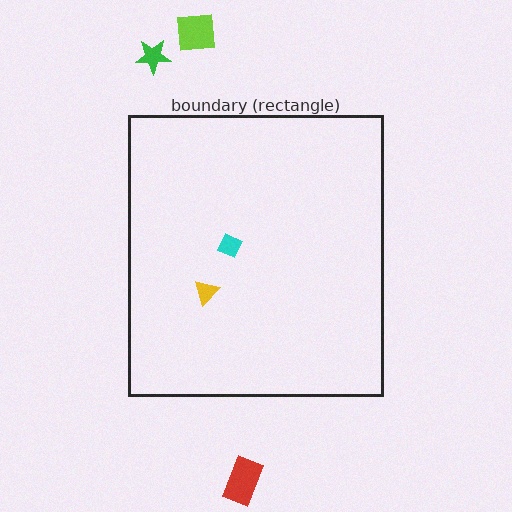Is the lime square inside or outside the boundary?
Outside.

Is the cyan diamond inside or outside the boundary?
Inside.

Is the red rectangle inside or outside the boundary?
Outside.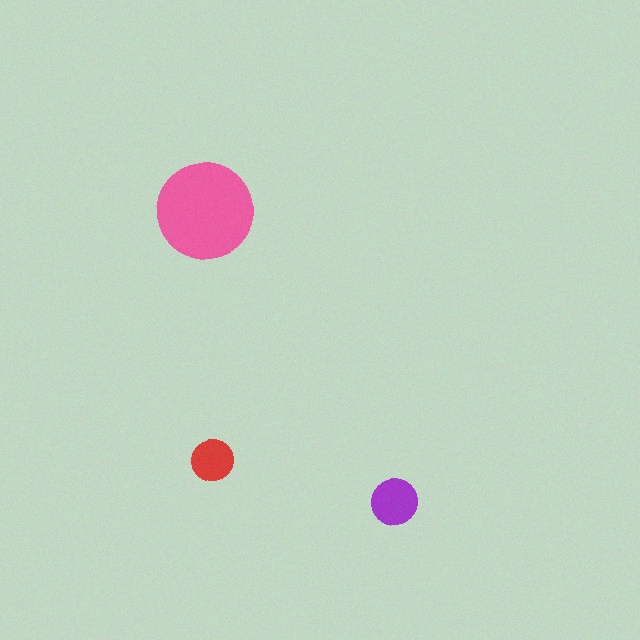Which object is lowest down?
The purple circle is bottommost.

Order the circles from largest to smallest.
the pink one, the purple one, the red one.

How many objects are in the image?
There are 3 objects in the image.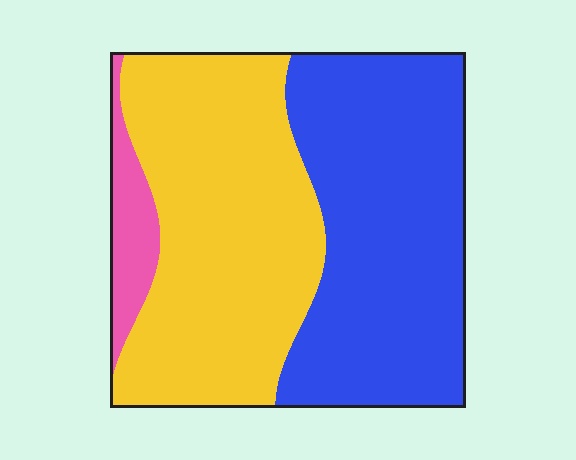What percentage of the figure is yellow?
Yellow covers around 45% of the figure.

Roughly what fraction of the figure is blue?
Blue covers about 45% of the figure.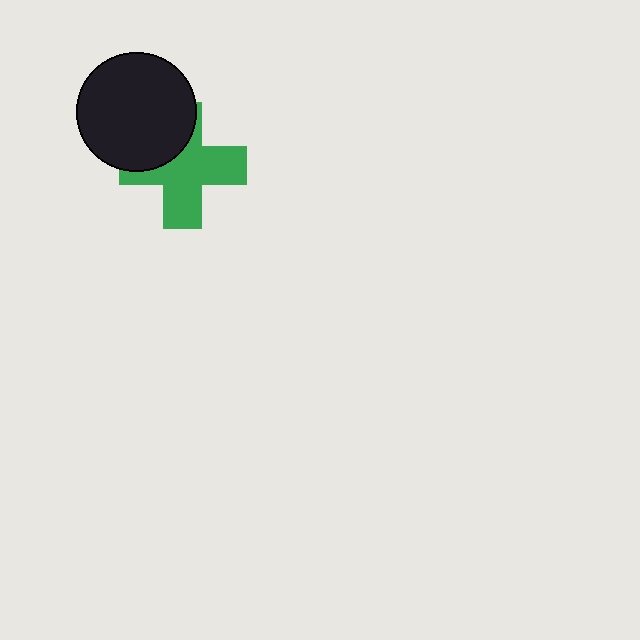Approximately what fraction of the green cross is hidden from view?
Roughly 32% of the green cross is hidden behind the black circle.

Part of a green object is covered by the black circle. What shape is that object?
It is a cross.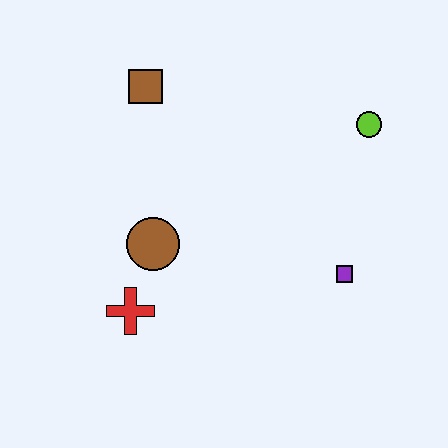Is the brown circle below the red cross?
No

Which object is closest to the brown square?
The brown circle is closest to the brown square.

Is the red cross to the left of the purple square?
Yes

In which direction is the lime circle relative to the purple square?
The lime circle is above the purple square.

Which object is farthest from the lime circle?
The red cross is farthest from the lime circle.